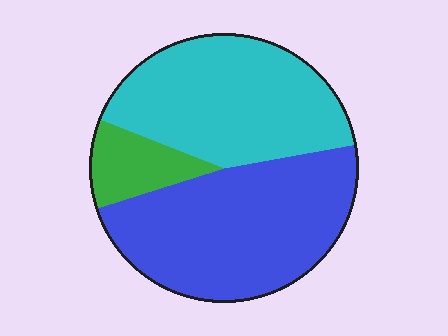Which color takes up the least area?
Green, at roughly 10%.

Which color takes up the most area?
Blue, at roughly 50%.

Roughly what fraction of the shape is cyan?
Cyan takes up about two fifths (2/5) of the shape.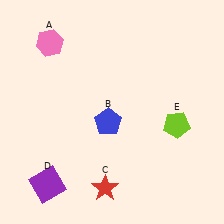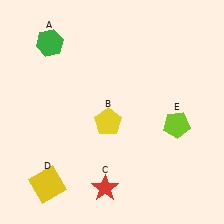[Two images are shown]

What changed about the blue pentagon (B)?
In Image 1, B is blue. In Image 2, it changed to yellow.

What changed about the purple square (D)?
In Image 1, D is purple. In Image 2, it changed to yellow.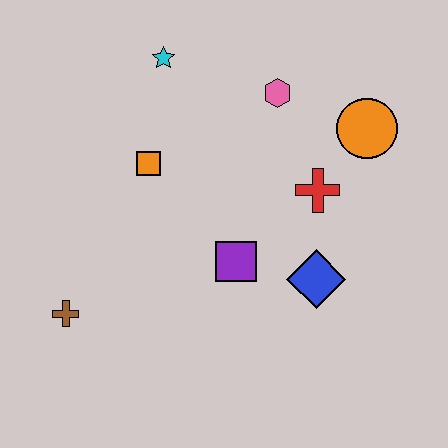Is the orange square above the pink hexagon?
No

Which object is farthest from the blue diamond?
The cyan star is farthest from the blue diamond.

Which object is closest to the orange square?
The cyan star is closest to the orange square.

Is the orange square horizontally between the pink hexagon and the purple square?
No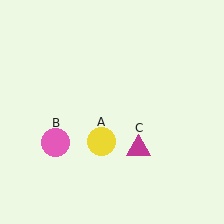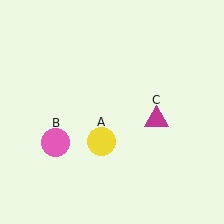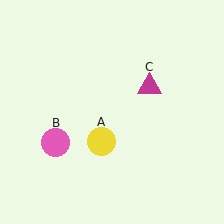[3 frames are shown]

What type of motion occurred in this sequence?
The magenta triangle (object C) rotated counterclockwise around the center of the scene.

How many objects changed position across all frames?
1 object changed position: magenta triangle (object C).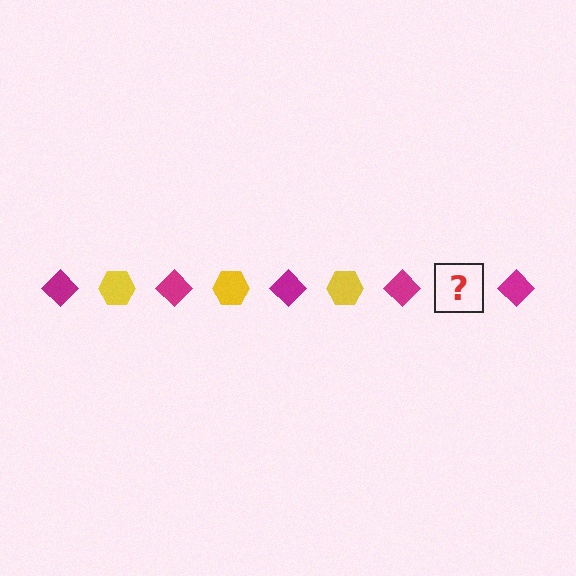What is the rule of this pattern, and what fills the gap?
The rule is that the pattern alternates between magenta diamond and yellow hexagon. The gap should be filled with a yellow hexagon.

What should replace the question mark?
The question mark should be replaced with a yellow hexagon.